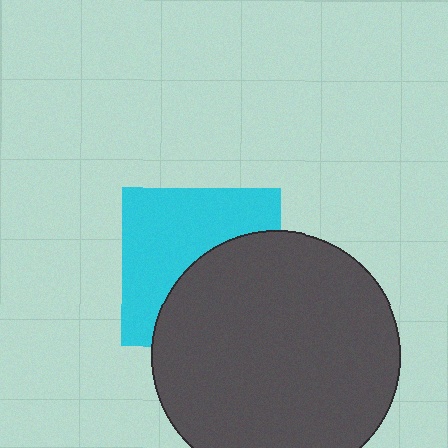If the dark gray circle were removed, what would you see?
You would see the complete cyan square.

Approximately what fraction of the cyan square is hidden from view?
Roughly 46% of the cyan square is hidden behind the dark gray circle.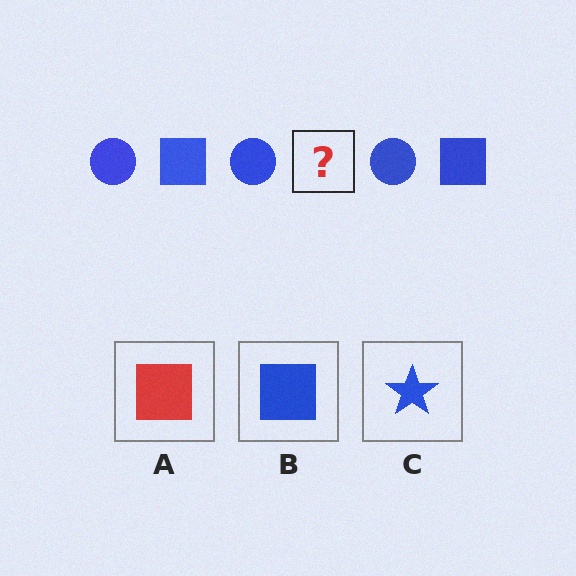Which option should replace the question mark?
Option B.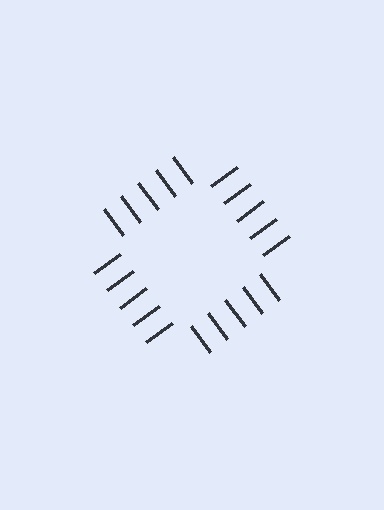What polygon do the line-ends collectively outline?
An illusory square — the line segments terminate on its edges but no continuous stroke is drawn.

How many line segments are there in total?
20 — 5 along each of the 4 edges.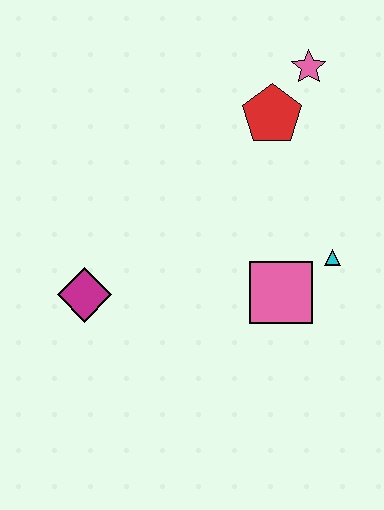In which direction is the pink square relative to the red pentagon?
The pink square is below the red pentagon.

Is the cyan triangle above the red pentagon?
No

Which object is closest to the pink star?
The red pentagon is closest to the pink star.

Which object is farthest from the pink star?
The magenta diamond is farthest from the pink star.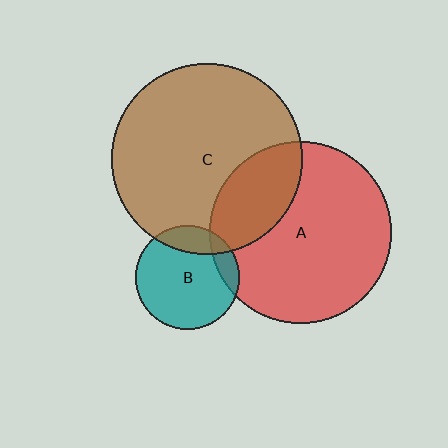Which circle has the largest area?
Circle C (brown).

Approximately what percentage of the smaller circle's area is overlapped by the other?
Approximately 25%.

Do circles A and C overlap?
Yes.